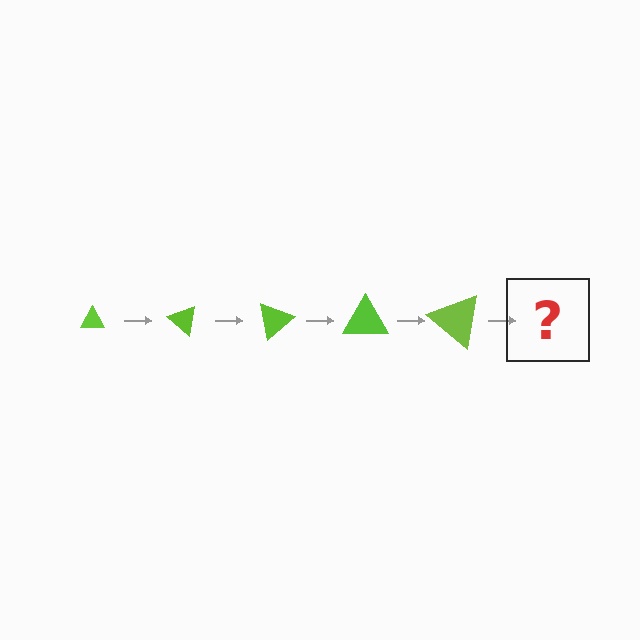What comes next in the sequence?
The next element should be a triangle, larger than the previous one and rotated 200 degrees from the start.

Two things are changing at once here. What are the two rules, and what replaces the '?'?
The two rules are that the triangle grows larger each step and it rotates 40 degrees each step. The '?' should be a triangle, larger than the previous one and rotated 200 degrees from the start.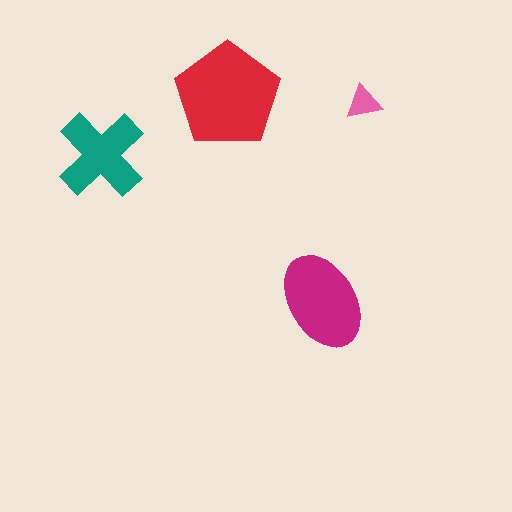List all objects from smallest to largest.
The pink triangle, the teal cross, the magenta ellipse, the red pentagon.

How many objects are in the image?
There are 4 objects in the image.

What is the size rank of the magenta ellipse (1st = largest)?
2nd.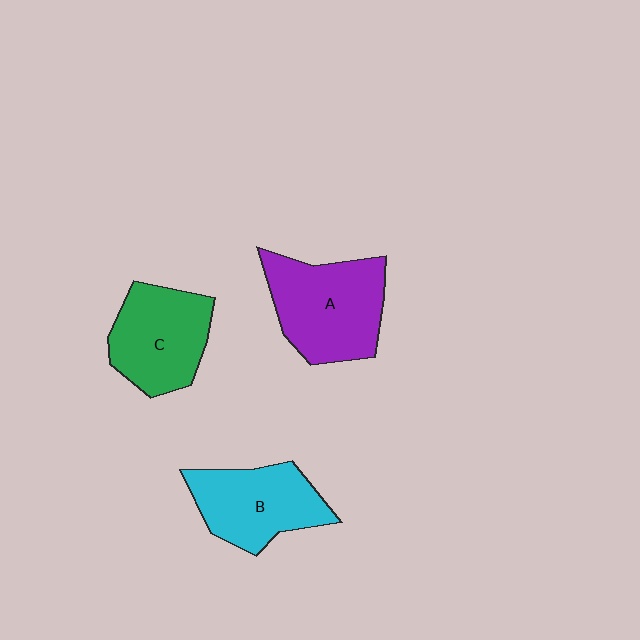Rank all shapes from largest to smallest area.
From largest to smallest: A (purple), C (green), B (cyan).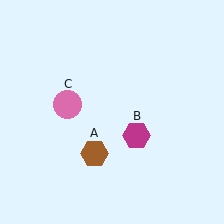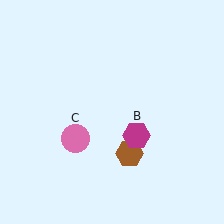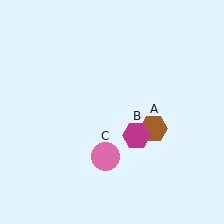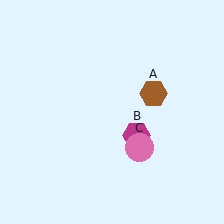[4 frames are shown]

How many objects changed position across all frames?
2 objects changed position: brown hexagon (object A), pink circle (object C).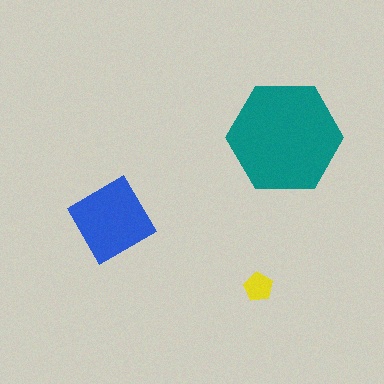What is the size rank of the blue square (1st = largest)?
2nd.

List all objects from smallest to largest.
The yellow pentagon, the blue square, the teal hexagon.